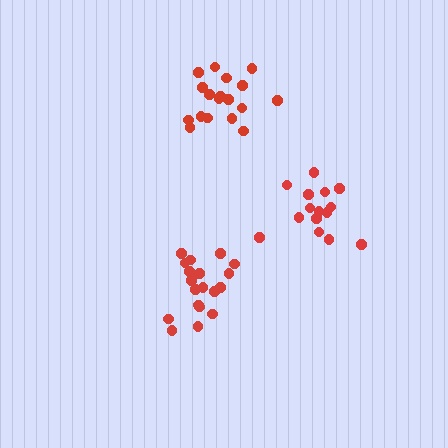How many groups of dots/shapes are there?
There are 3 groups.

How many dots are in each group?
Group 1: 20 dots, Group 2: 15 dots, Group 3: 18 dots (53 total).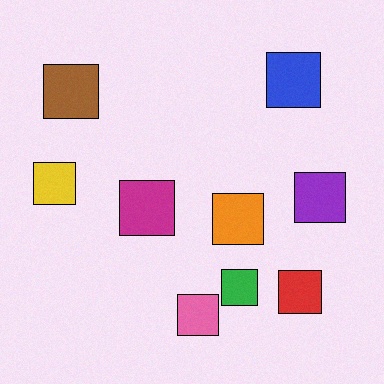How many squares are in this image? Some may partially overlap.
There are 9 squares.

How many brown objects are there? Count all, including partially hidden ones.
There is 1 brown object.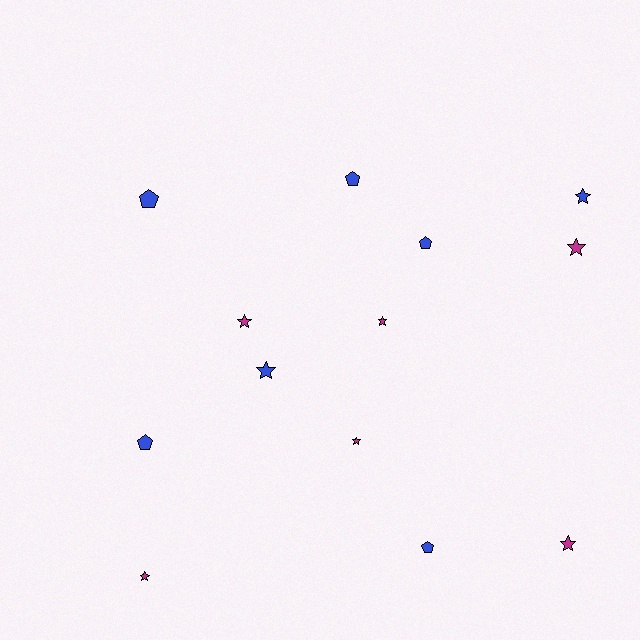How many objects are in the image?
There are 13 objects.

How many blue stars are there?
There are 2 blue stars.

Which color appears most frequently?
Blue, with 7 objects.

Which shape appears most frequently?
Star, with 8 objects.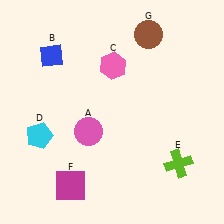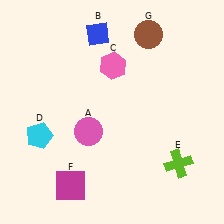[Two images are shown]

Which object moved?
The blue diamond (B) moved right.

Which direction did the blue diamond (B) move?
The blue diamond (B) moved right.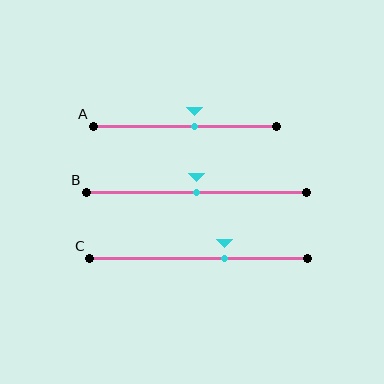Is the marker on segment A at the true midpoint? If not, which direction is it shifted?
No, the marker on segment A is shifted to the right by about 5% of the segment length.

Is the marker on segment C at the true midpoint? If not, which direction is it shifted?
No, the marker on segment C is shifted to the right by about 12% of the segment length.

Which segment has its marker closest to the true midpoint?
Segment B has its marker closest to the true midpoint.